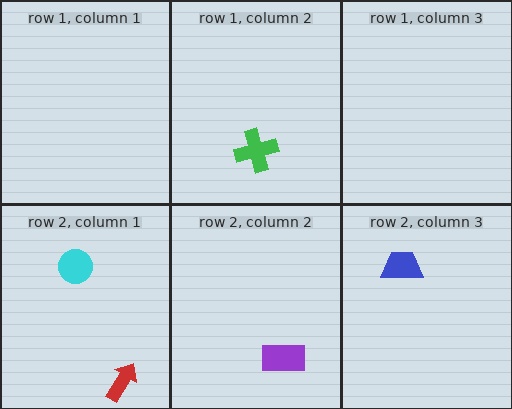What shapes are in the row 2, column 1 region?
The cyan circle, the red arrow.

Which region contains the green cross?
The row 1, column 2 region.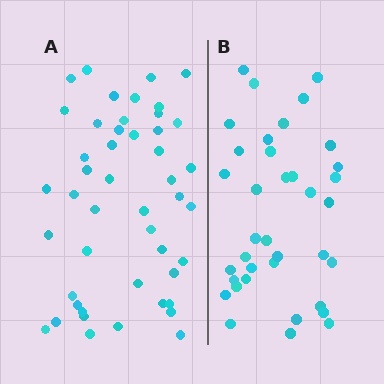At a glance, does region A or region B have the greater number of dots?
Region A (the left region) has more dots.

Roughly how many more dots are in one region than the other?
Region A has roughly 10 or so more dots than region B.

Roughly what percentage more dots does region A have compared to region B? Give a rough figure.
About 25% more.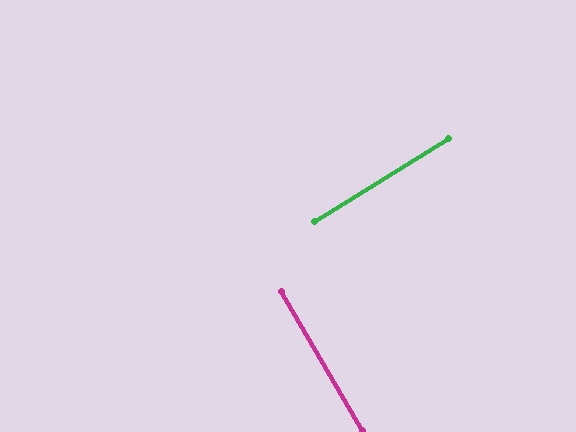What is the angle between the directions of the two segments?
Approximately 89 degrees.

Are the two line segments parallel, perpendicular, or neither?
Perpendicular — they meet at approximately 89°.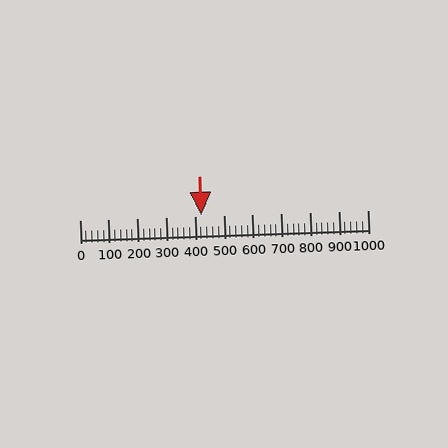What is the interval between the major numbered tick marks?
The major tick marks are spaced 100 units apart.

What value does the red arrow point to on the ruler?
The red arrow points to approximately 424.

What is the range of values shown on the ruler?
The ruler shows values from 0 to 1000.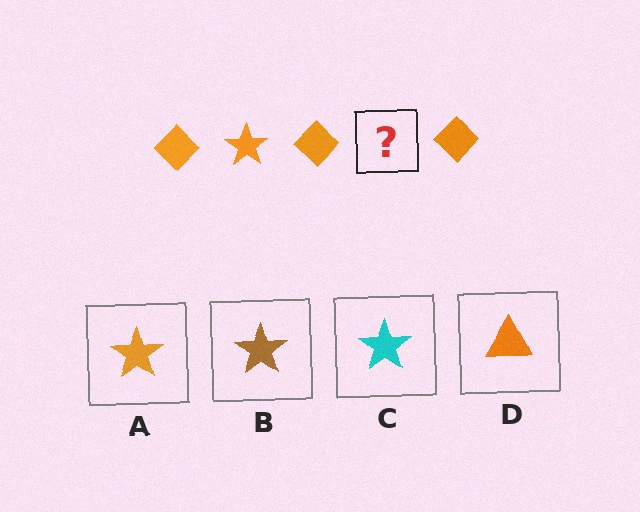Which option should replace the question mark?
Option A.